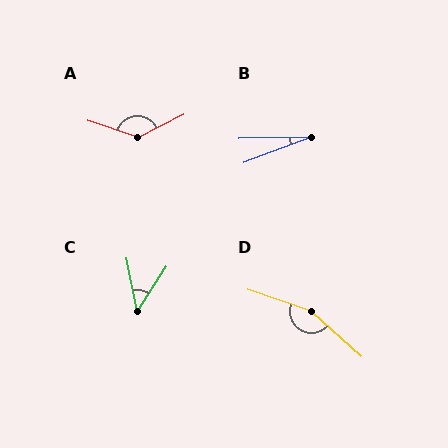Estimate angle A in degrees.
Approximately 135 degrees.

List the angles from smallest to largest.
B (20°), C (44°), A (135°), D (157°).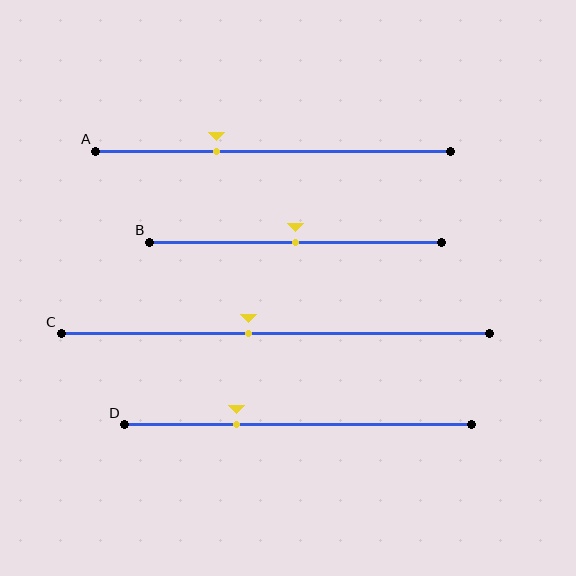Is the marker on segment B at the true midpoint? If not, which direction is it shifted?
Yes, the marker on segment B is at the true midpoint.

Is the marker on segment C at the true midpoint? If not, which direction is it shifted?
No, the marker on segment C is shifted to the left by about 6% of the segment length.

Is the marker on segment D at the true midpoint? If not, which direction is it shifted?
No, the marker on segment D is shifted to the left by about 18% of the segment length.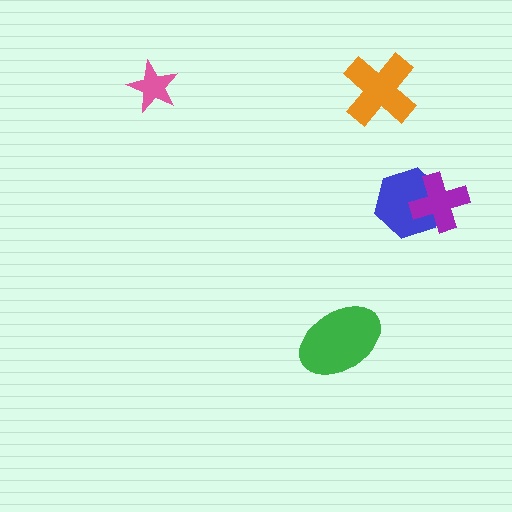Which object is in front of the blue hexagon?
The purple cross is in front of the blue hexagon.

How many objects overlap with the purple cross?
1 object overlaps with the purple cross.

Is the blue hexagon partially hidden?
Yes, it is partially covered by another shape.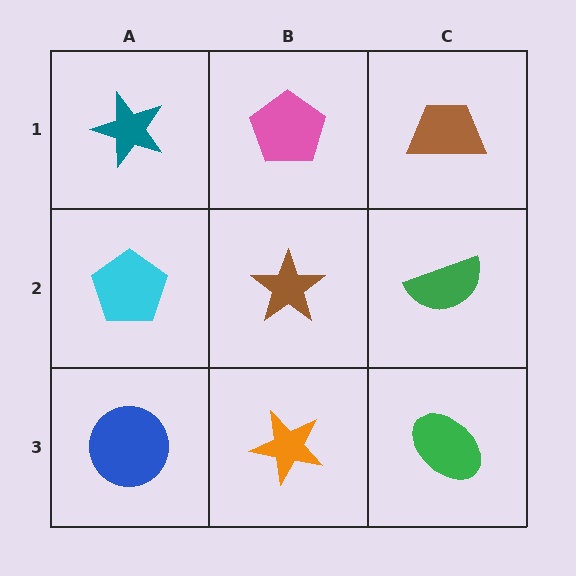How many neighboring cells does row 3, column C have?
2.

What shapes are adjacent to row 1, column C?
A green semicircle (row 2, column C), a pink pentagon (row 1, column B).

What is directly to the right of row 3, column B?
A green ellipse.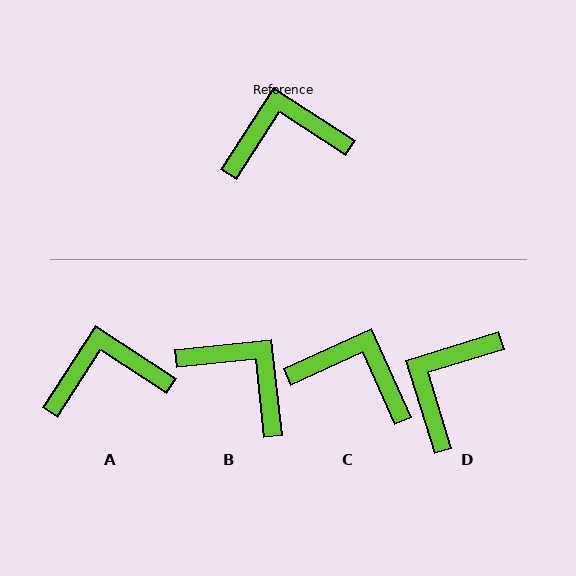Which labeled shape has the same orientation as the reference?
A.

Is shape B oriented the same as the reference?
No, it is off by about 51 degrees.